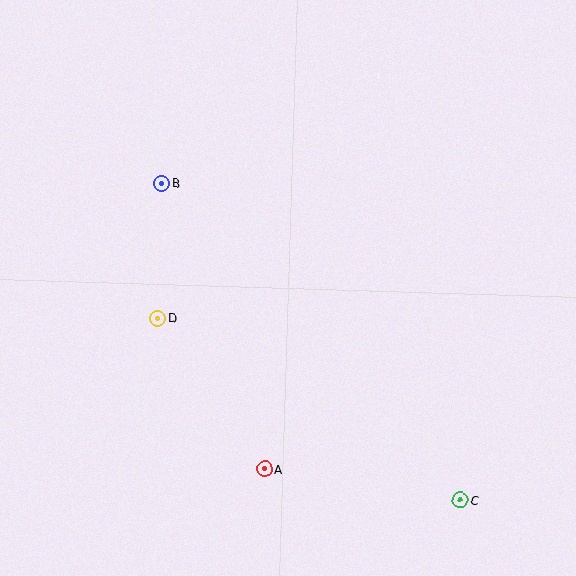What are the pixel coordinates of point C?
Point C is at (460, 500).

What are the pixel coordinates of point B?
Point B is at (162, 183).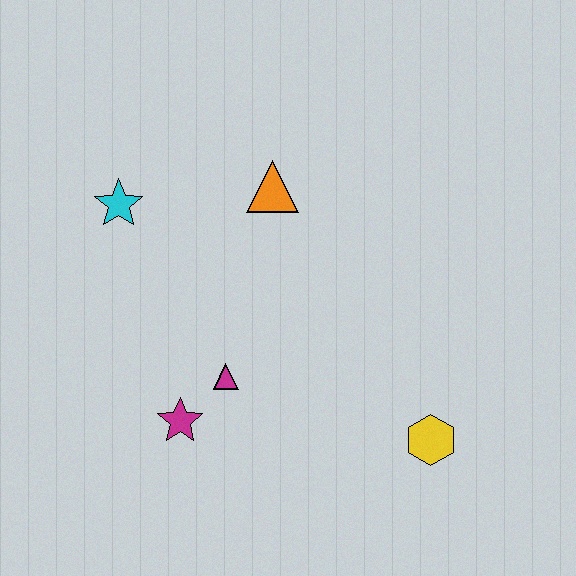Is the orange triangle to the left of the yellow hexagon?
Yes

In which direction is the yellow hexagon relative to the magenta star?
The yellow hexagon is to the right of the magenta star.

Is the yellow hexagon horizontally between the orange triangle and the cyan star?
No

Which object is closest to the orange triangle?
The cyan star is closest to the orange triangle.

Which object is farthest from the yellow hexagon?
The cyan star is farthest from the yellow hexagon.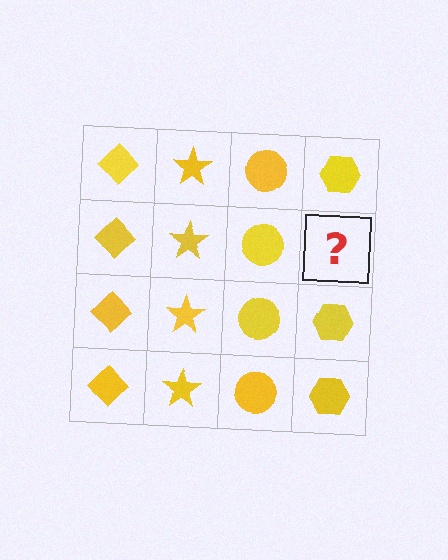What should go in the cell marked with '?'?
The missing cell should contain a yellow hexagon.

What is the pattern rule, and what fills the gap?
The rule is that each column has a consistent shape. The gap should be filled with a yellow hexagon.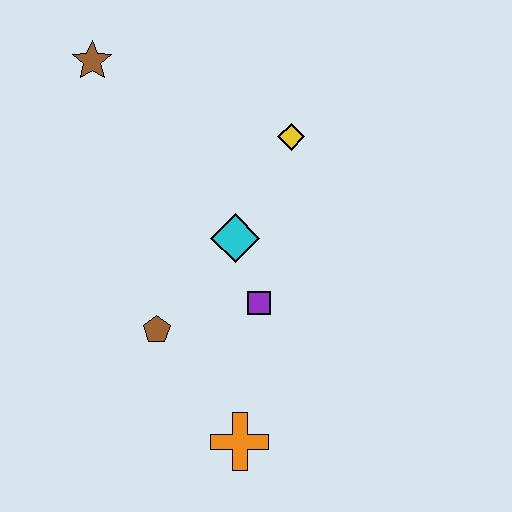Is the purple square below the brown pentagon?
No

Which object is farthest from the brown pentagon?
The brown star is farthest from the brown pentagon.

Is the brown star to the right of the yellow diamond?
No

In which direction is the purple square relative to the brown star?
The purple square is below the brown star.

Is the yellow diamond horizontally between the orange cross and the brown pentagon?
No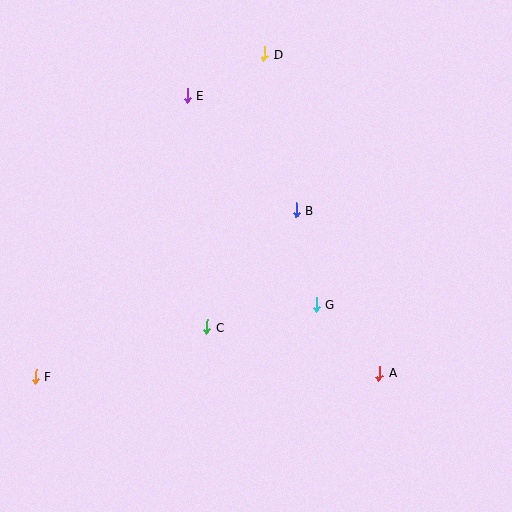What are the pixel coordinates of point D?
Point D is at (265, 54).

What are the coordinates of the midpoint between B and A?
The midpoint between B and A is at (338, 292).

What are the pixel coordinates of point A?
Point A is at (379, 373).